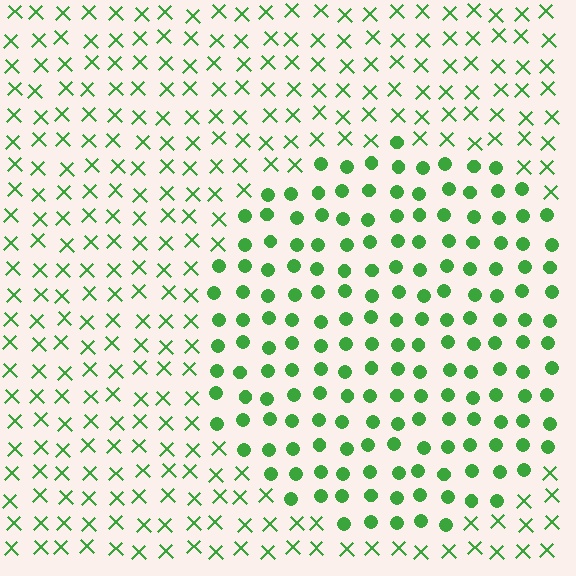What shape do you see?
I see a circle.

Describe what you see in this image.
The image is filled with small green elements arranged in a uniform grid. A circle-shaped region contains circles, while the surrounding area contains X marks. The boundary is defined purely by the change in element shape.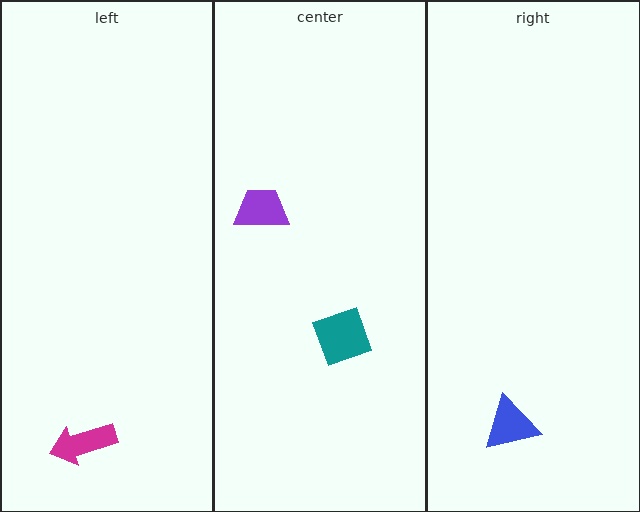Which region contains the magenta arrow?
The left region.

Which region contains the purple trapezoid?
The center region.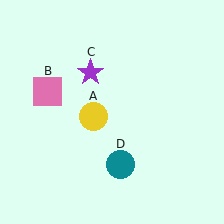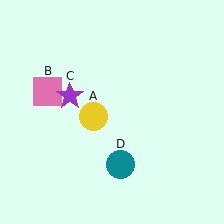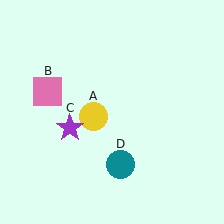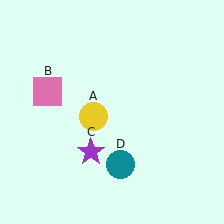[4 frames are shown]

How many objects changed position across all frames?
1 object changed position: purple star (object C).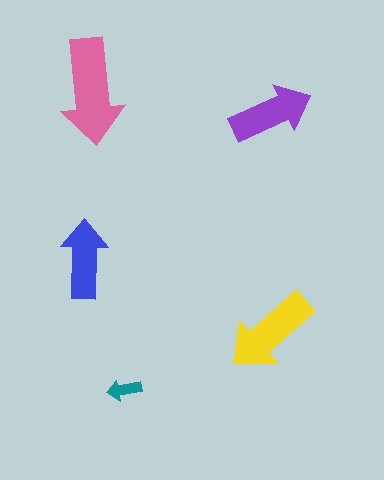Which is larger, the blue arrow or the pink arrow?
The pink one.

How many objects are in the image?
There are 5 objects in the image.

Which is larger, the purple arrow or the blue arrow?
The purple one.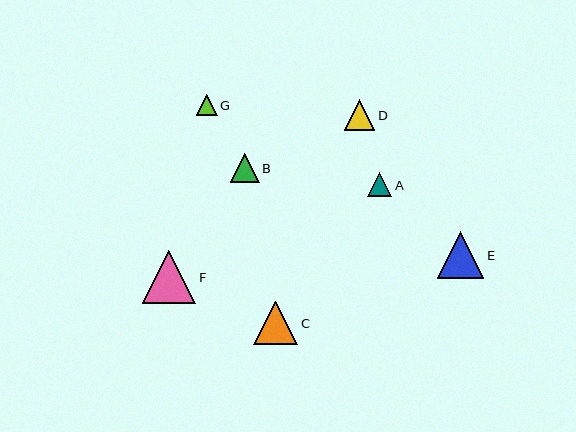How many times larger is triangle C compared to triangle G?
Triangle C is approximately 2.1 times the size of triangle G.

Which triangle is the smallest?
Triangle G is the smallest with a size of approximately 21 pixels.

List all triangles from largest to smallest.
From largest to smallest: F, E, C, D, B, A, G.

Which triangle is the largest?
Triangle F is the largest with a size of approximately 54 pixels.